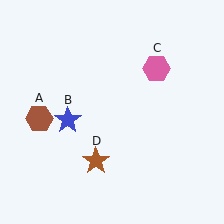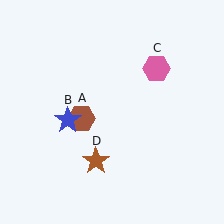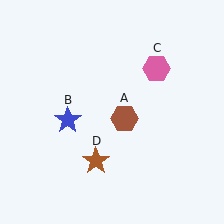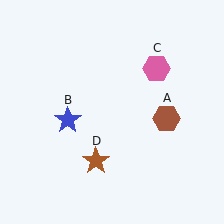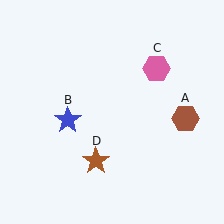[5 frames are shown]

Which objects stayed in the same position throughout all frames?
Blue star (object B) and pink hexagon (object C) and brown star (object D) remained stationary.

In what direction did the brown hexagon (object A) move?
The brown hexagon (object A) moved right.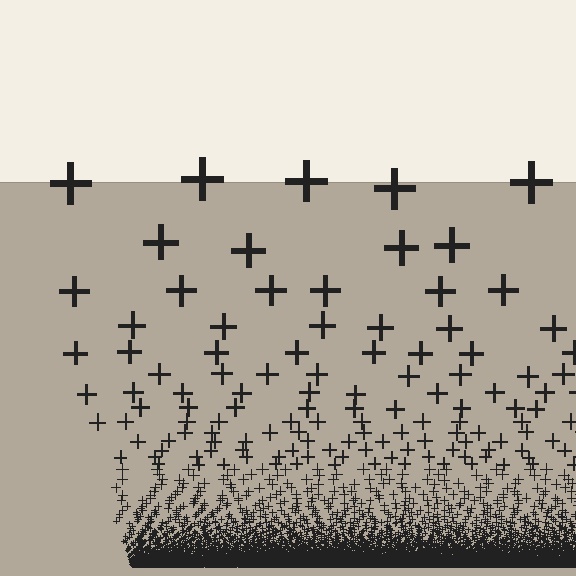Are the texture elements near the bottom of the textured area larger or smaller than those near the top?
Smaller. The gradient is inverted — elements near the bottom are smaller and denser.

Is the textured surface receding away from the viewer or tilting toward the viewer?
The surface appears to tilt toward the viewer. Texture elements get larger and sparser toward the top.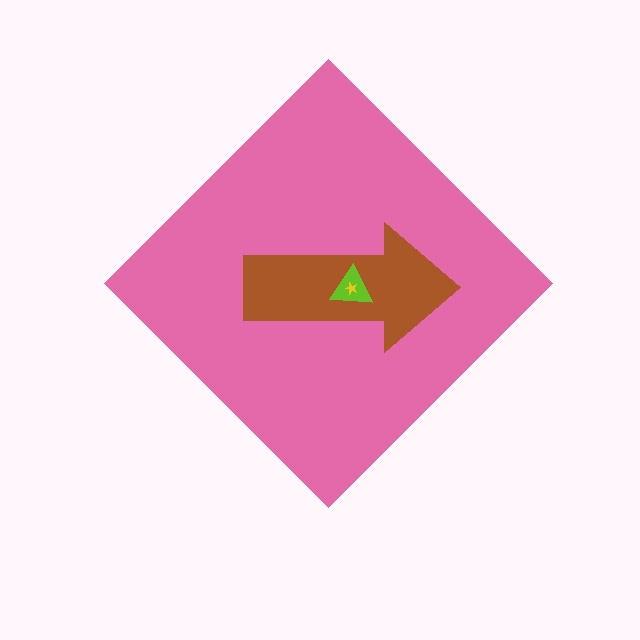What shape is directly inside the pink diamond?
The brown arrow.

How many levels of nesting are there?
4.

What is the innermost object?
The yellow star.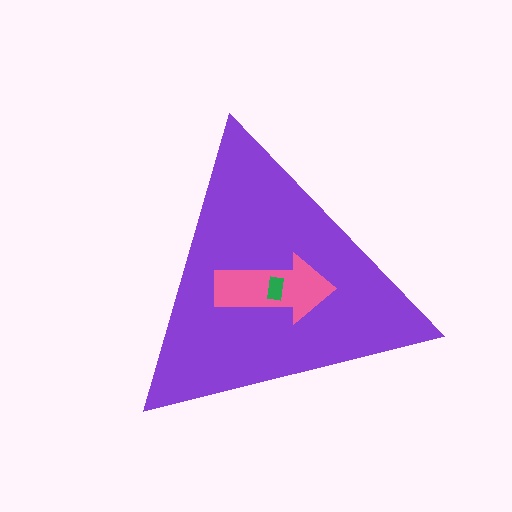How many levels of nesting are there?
3.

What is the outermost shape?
The purple triangle.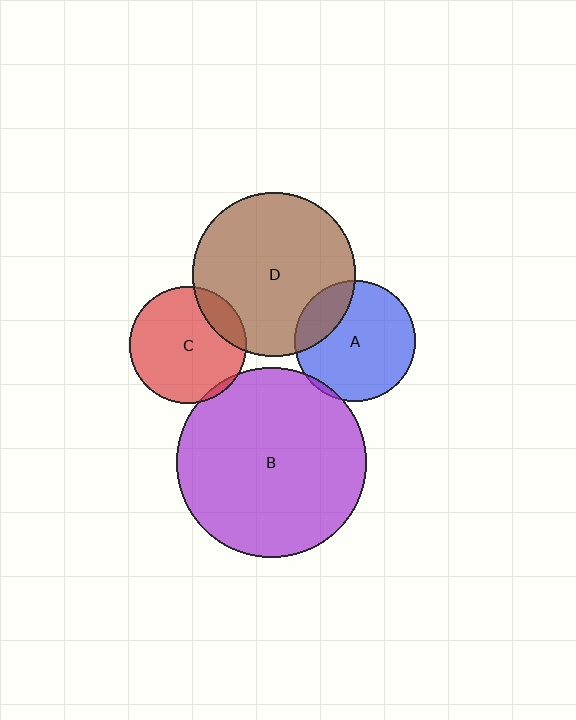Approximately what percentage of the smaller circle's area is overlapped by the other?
Approximately 5%.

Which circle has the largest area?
Circle B (purple).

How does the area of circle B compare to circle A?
Approximately 2.4 times.